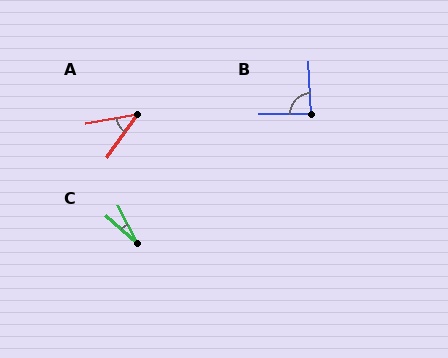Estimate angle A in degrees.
Approximately 44 degrees.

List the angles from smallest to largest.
C (22°), A (44°), B (88°).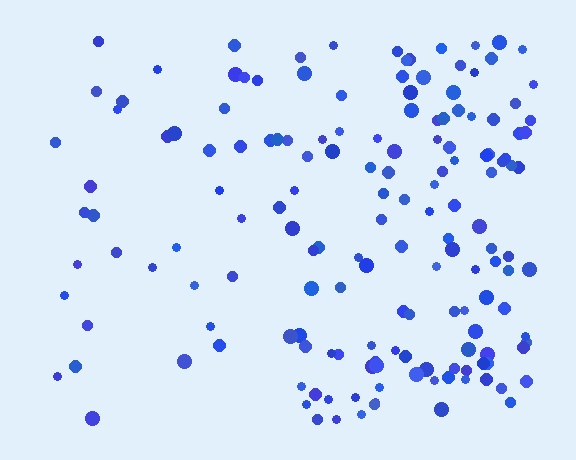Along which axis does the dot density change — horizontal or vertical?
Horizontal.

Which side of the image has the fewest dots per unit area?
The left.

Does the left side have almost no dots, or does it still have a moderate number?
Still a moderate number, just noticeably fewer than the right.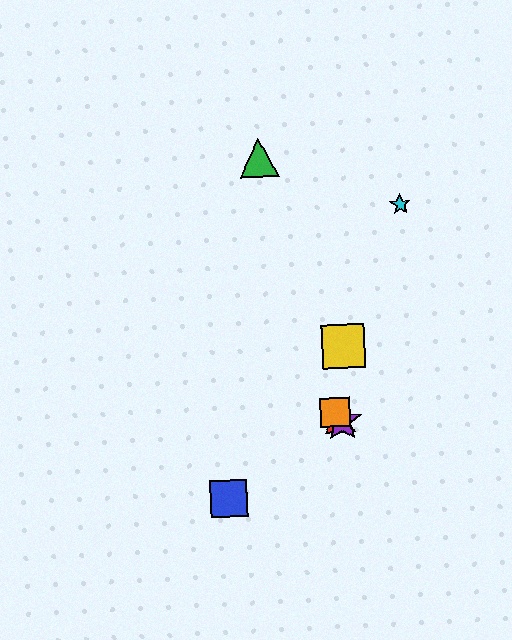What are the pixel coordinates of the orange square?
The orange square is at (335, 412).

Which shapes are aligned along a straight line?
The red triangle, the purple star, the orange square are aligned along a straight line.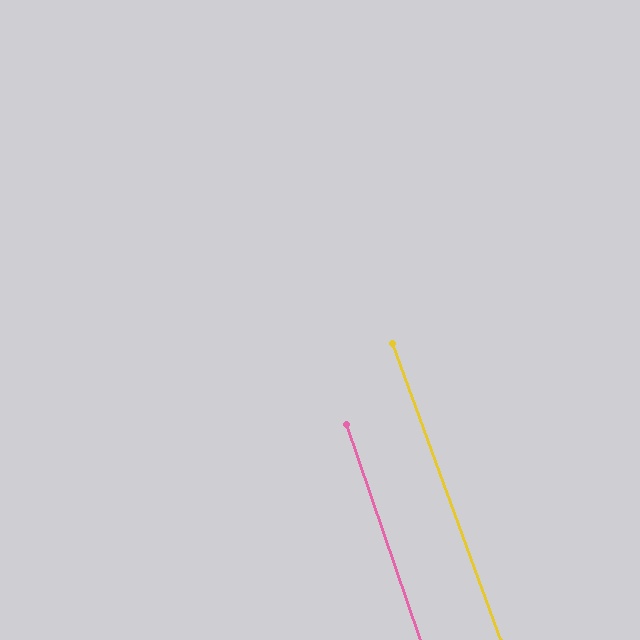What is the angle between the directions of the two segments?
Approximately 1 degree.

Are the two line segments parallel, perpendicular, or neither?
Parallel — their directions differ by only 1.2°.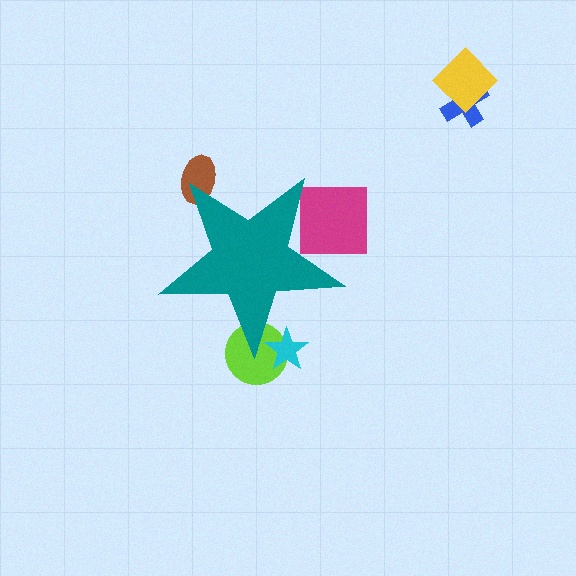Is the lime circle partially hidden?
Yes, the lime circle is partially hidden behind the teal star.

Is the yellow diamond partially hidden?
No, the yellow diamond is fully visible.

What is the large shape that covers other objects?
A teal star.